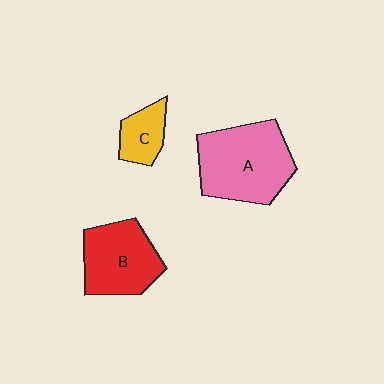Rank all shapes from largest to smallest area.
From largest to smallest: A (pink), B (red), C (yellow).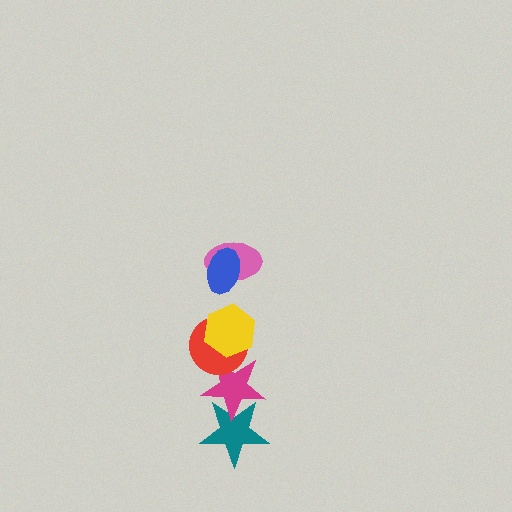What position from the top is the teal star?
The teal star is 6th from the top.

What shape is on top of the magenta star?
The red circle is on top of the magenta star.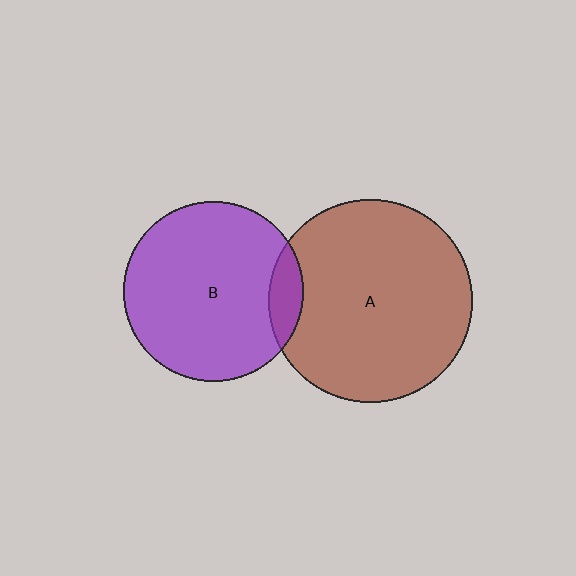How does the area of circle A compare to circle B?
Approximately 1.3 times.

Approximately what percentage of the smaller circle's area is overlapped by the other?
Approximately 10%.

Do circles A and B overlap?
Yes.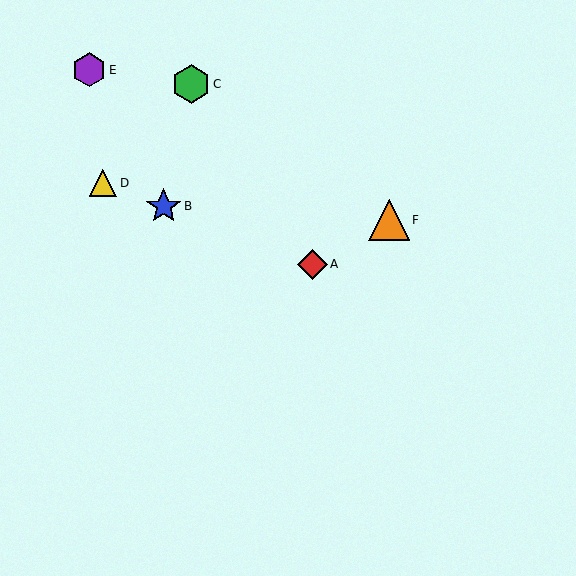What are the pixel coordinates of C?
Object C is at (191, 84).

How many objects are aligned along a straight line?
3 objects (A, B, D) are aligned along a straight line.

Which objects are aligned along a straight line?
Objects A, B, D are aligned along a straight line.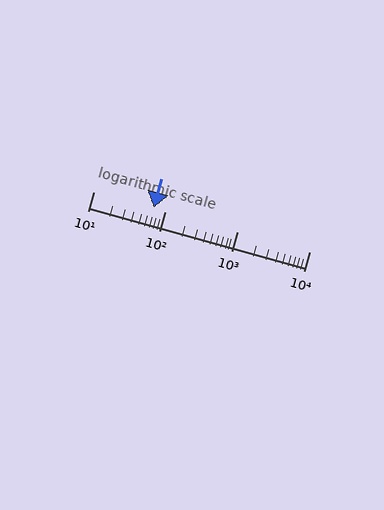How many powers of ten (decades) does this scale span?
The scale spans 3 decades, from 10 to 10000.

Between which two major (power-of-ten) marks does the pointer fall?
The pointer is between 10 and 100.